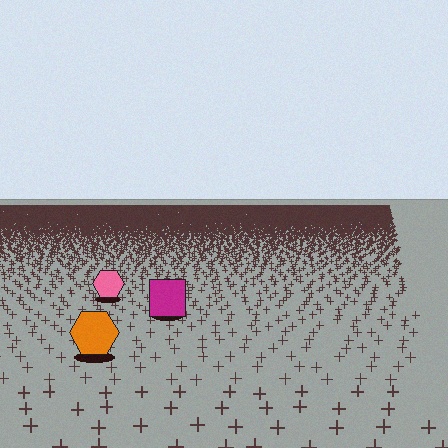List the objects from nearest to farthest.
From nearest to farthest: the orange hexagon, the magenta square, the pink hexagon.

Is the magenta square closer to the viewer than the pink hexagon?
Yes. The magenta square is closer — you can tell from the texture gradient: the ground texture is coarser near it.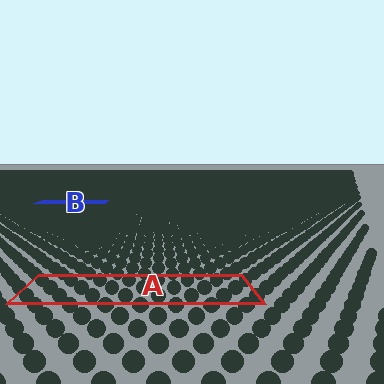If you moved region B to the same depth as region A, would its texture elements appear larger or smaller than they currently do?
They would appear larger. At a closer depth, the same texture elements are projected at a bigger on-screen size.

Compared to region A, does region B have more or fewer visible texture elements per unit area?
Region B has more texture elements per unit area — they are packed more densely because it is farther away.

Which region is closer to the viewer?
Region A is closer. The texture elements there are larger and more spread out.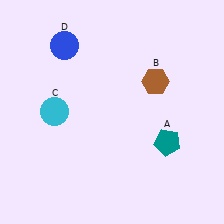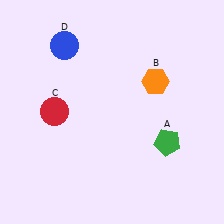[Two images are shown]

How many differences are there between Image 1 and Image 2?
There are 3 differences between the two images.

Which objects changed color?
A changed from teal to green. B changed from brown to orange. C changed from cyan to red.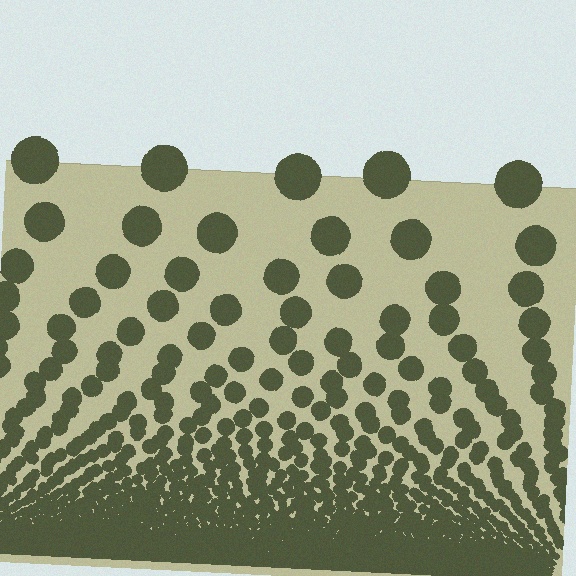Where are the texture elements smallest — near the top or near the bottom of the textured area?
Near the bottom.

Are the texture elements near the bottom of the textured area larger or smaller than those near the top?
Smaller. The gradient is inverted — elements near the bottom are smaller and denser.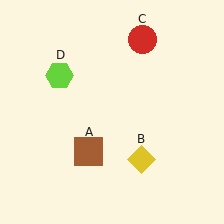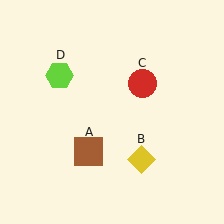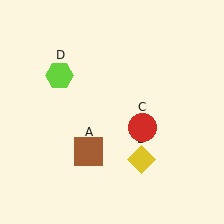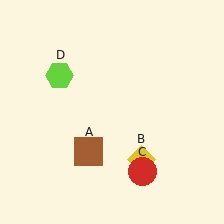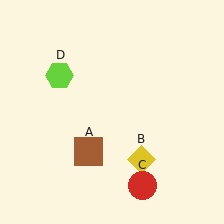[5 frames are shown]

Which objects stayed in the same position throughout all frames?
Brown square (object A) and yellow diamond (object B) and lime hexagon (object D) remained stationary.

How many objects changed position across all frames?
1 object changed position: red circle (object C).